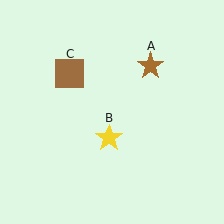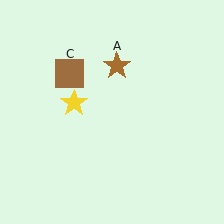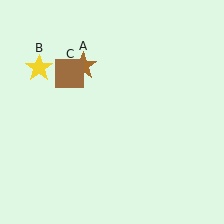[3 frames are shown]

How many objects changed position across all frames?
2 objects changed position: brown star (object A), yellow star (object B).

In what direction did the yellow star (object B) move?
The yellow star (object B) moved up and to the left.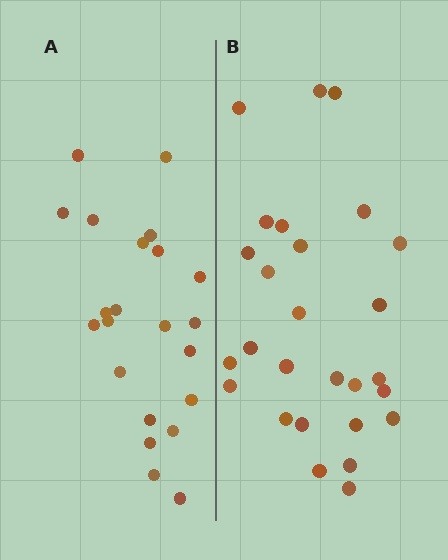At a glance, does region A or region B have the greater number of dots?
Region B (the right region) has more dots.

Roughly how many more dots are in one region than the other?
Region B has about 5 more dots than region A.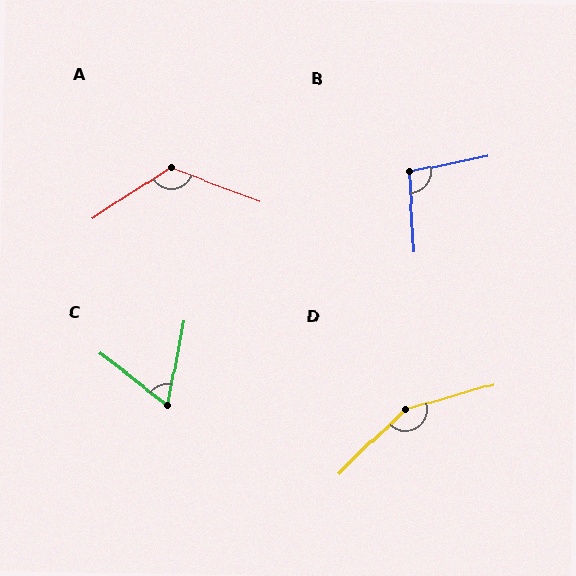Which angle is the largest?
D, at approximately 152 degrees.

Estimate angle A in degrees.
Approximately 126 degrees.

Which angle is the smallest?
C, at approximately 63 degrees.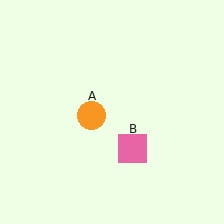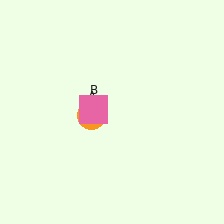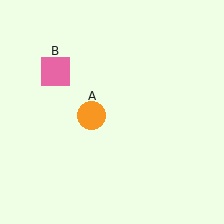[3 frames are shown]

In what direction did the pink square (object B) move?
The pink square (object B) moved up and to the left.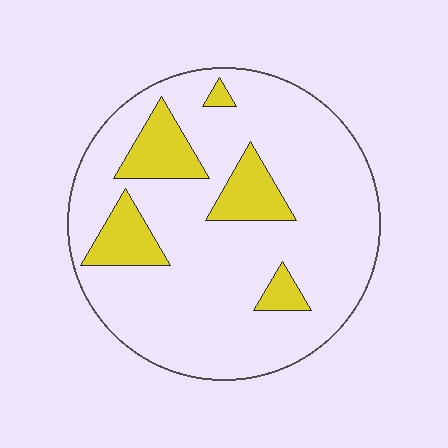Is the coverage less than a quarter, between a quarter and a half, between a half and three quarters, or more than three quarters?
Less than a quarter.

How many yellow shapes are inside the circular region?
5.